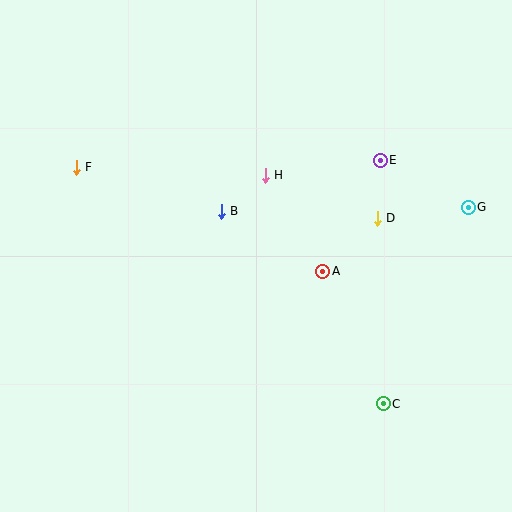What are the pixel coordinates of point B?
Point B is at (221, 211).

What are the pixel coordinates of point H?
Point H is at (265, 175).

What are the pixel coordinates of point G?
Point G is at (468, 208).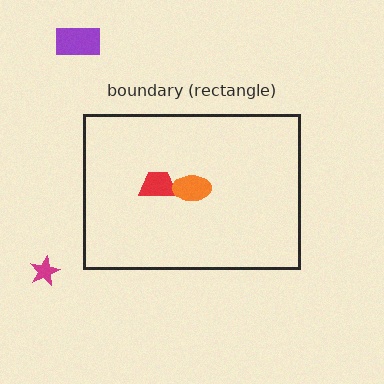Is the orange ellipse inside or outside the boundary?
Inside.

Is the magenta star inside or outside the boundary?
Outside.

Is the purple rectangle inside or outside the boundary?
Outside.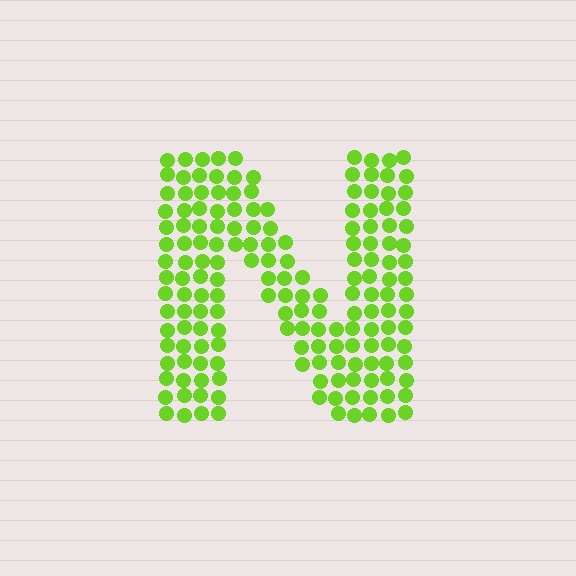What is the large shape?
The large shape is the letter N.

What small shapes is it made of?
It is made of small circles.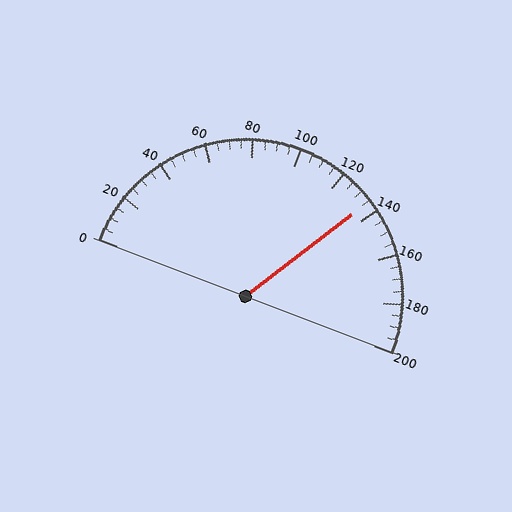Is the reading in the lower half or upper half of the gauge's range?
The reading is in the upper half of the range (0 to 200).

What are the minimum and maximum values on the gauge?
The gauge ranges from 0 to 200.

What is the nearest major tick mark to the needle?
The nearest major tick mark is 140.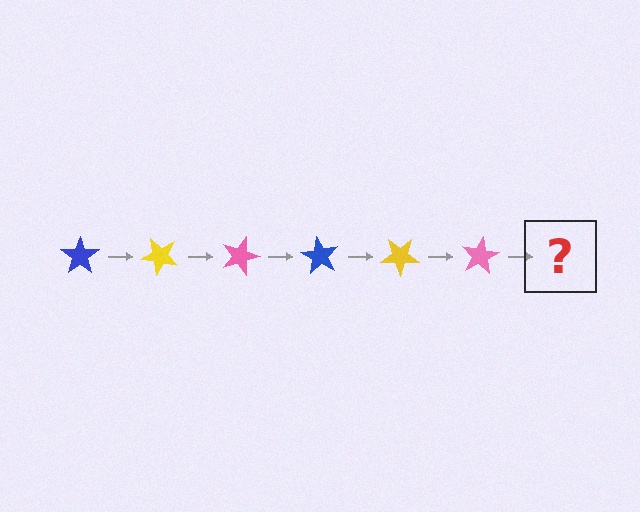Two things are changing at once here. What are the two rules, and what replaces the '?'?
The two rules are that it rotates 45 degrees each step and the color cycles through blue, yellow, and pink. The '?' should be a blue star, rotated 270 degrees from the start.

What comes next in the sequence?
The next element should be a blue star, rotated 270 degrees from the start.